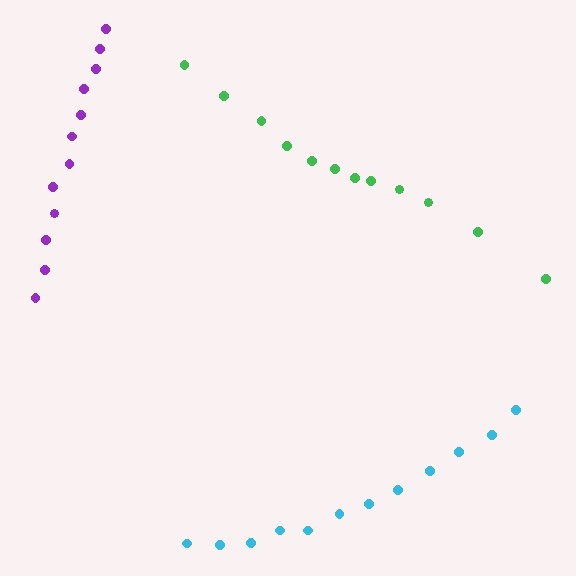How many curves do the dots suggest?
There are 3 distinct paths.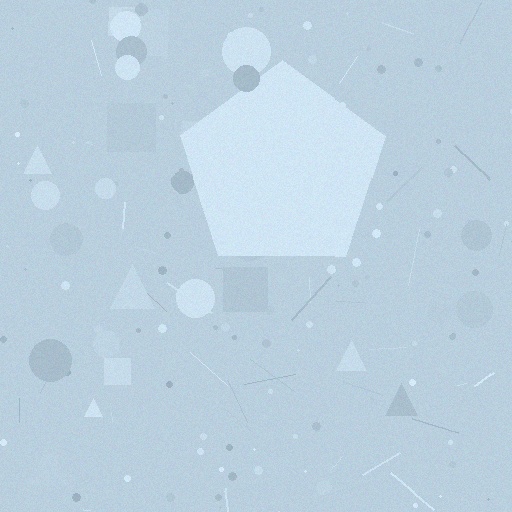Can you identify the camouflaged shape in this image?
The camouflaged shape is a pentagon.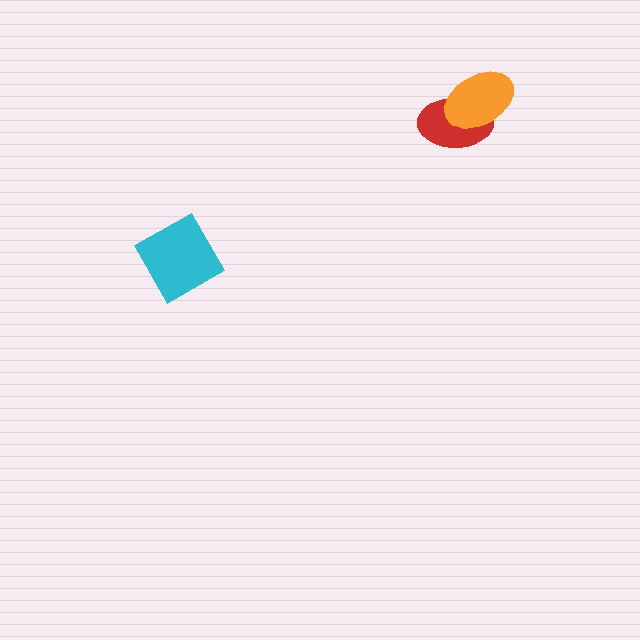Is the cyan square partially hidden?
No, no other shape covers it.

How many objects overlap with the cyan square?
0 objects overlap with the cyan square.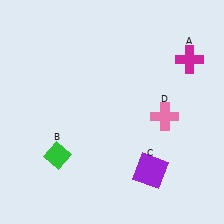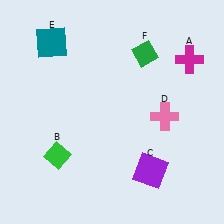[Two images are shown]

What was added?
A teal square (E), a green diamond (F) were added in Image 2.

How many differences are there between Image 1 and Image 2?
There are 2 differences between the two images.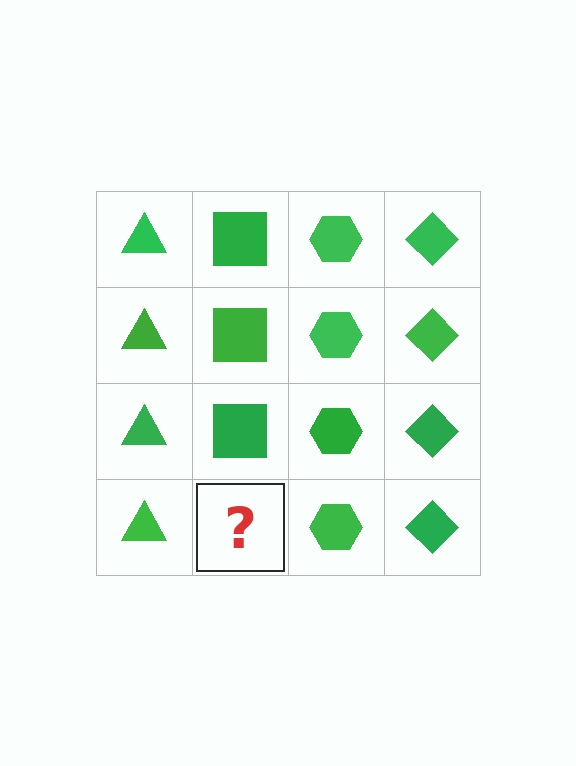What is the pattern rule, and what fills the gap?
The rule is that each column has a consistent shape. The gap should be filled with a green square.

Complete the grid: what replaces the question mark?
The question mark should be replaced with a green square.